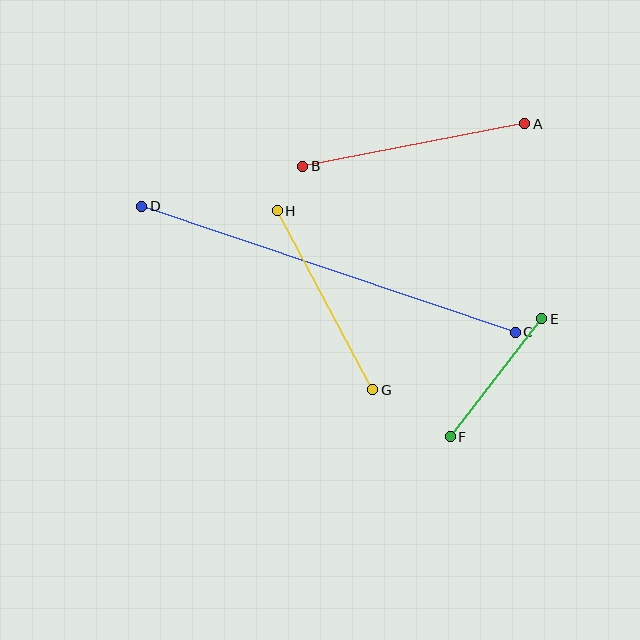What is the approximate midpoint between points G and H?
The midpoint is at approximately (325, 300) pixels.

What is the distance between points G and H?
The distance is approximately 203 pixels.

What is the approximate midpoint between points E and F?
The midpoint is at approximately (496, 378) pixels.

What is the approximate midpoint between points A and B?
The midpoint is at approximately (414, 145) pixels.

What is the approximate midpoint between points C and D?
The midpoint is at approximately (329, 269) pixels.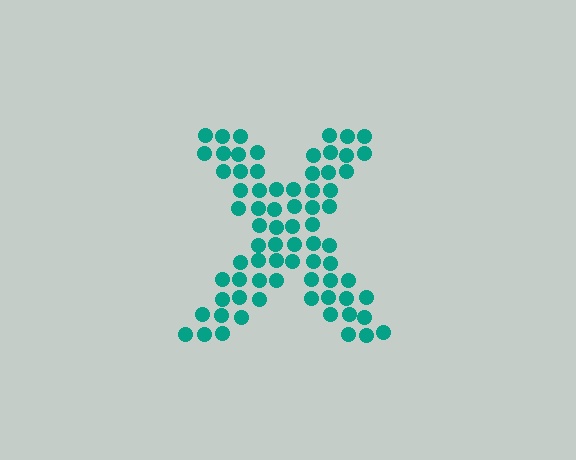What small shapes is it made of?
It is made of small circles.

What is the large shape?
The large shape is the letter X.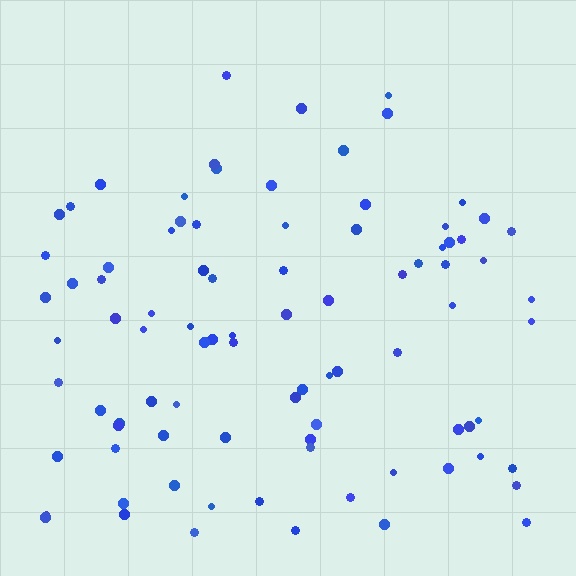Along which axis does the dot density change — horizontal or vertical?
Vertical.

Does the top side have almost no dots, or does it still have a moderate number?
Still a moderate number, just noticeably fewer than the bottom.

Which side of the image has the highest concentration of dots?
The bottom.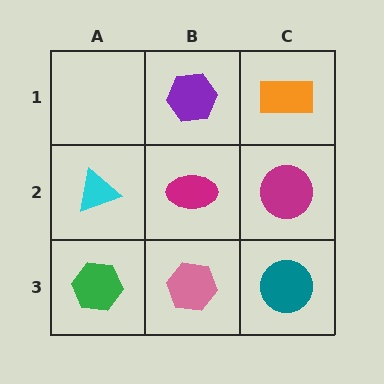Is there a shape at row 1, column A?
No, that cell is empty.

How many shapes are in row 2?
3 shapes.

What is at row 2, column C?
A magenta circle.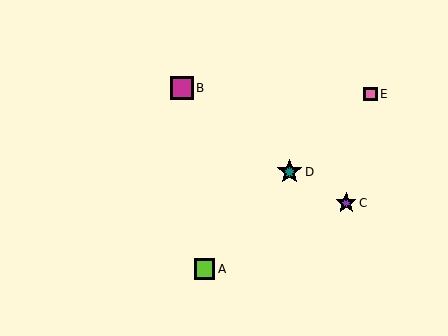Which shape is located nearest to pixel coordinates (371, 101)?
The pink square (labeled E) at (370, 94) is nearest to that location.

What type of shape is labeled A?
Shape A is a lime square.